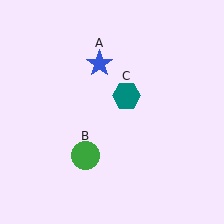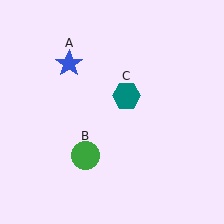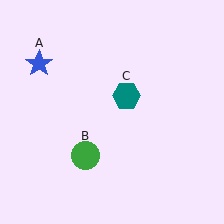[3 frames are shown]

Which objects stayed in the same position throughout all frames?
Green circle (object B) and teal hexagon (object C) remained stationary.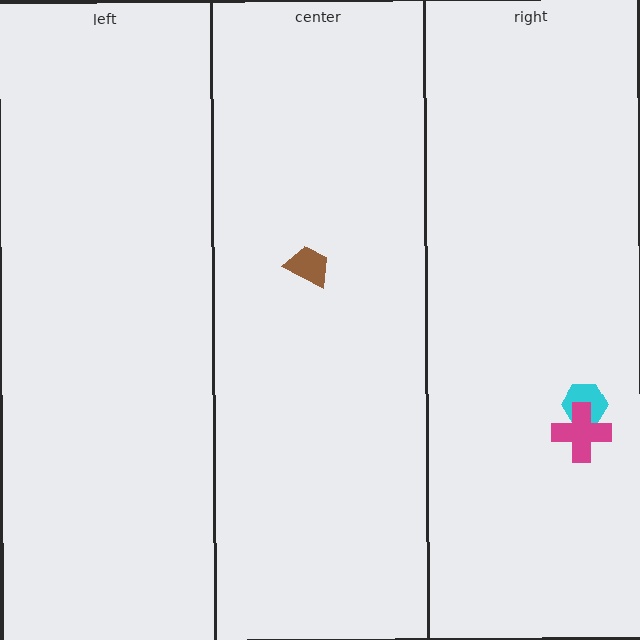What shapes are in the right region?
The cyan hexagon, the magenta cross.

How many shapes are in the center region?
1.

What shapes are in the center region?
The brown trapezoid.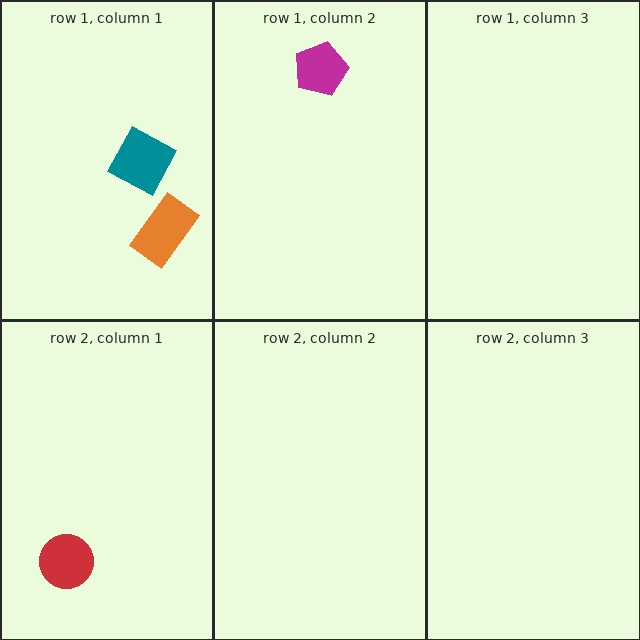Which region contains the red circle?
The row 2, column 1 region.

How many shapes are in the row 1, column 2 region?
1.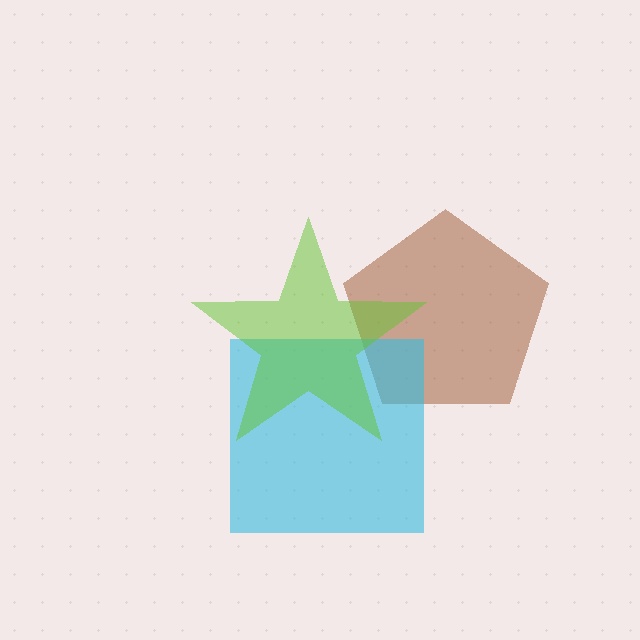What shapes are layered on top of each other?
The layered shapes are: a brown pentagon, a cyan square, a lime star.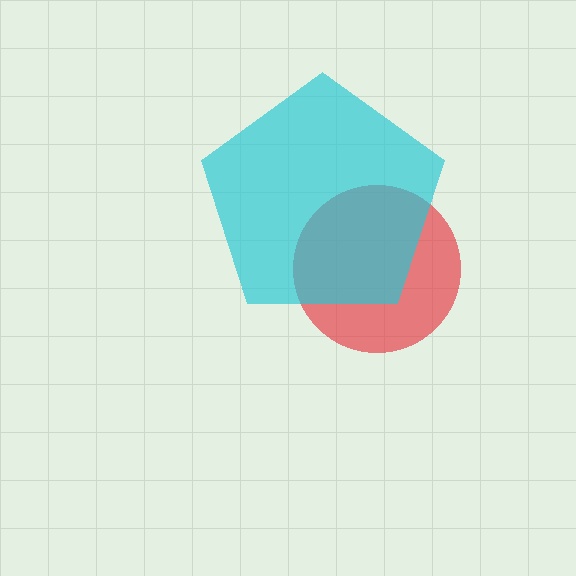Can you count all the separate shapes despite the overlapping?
Yes, there are 2 separate shapes.